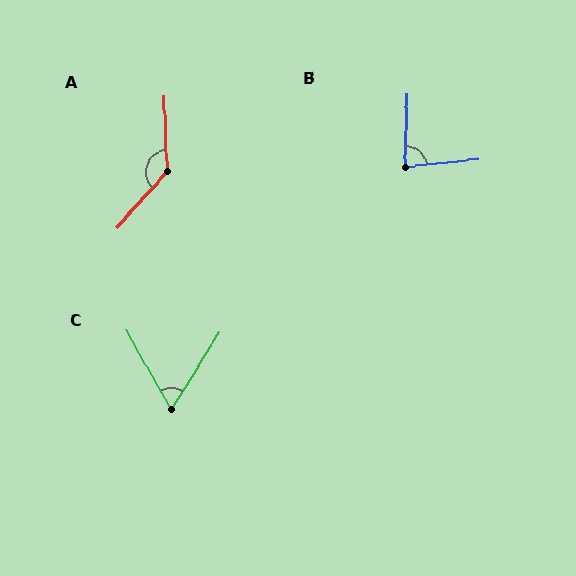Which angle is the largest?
A, at approximately 136 degrees.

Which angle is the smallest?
C, at approximately 61 degrees.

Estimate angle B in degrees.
Approximately 82 degrees.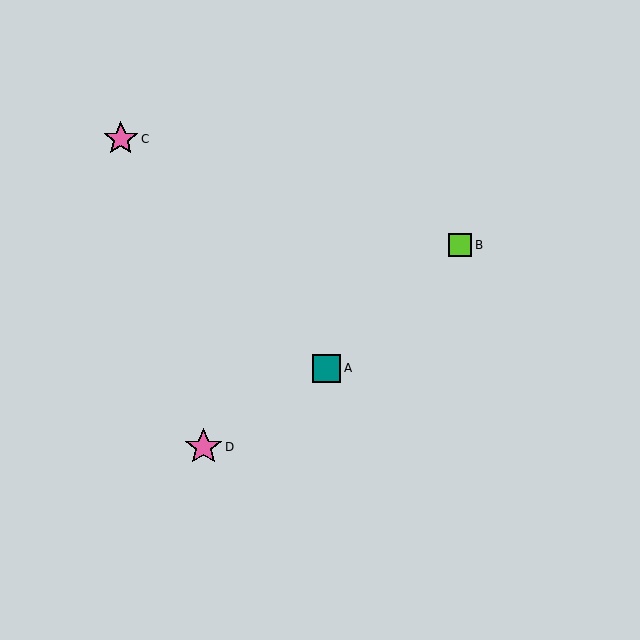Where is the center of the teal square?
The center of the teal square is at (327, 368).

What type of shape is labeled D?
Shape D is a pink star.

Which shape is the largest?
The pink star (labeled D) is the largest.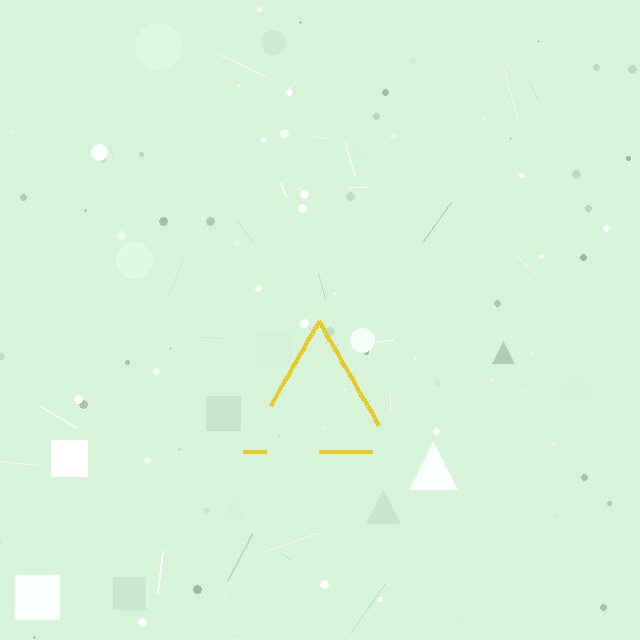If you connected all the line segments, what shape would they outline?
They would outline a triangle.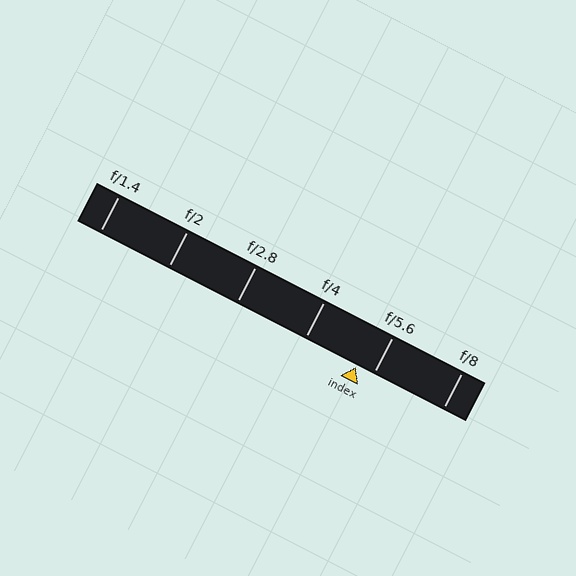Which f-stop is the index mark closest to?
The index mark is closest to f/5.6.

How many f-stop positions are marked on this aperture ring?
There are 6 f-stop positions marked.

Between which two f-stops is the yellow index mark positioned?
The index mark is between f/4 and f/5.6.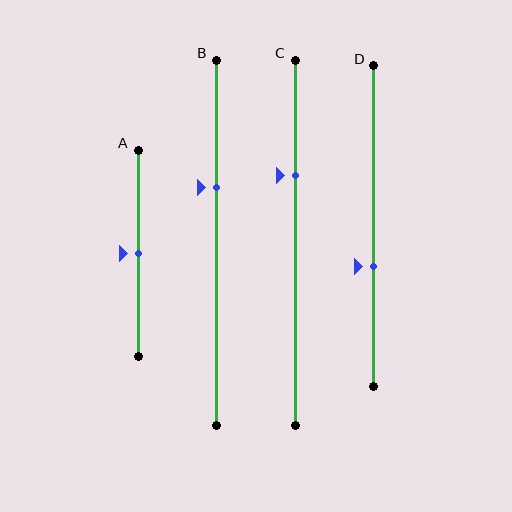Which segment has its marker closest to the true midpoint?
Segment A has its marker closest to the true midpoint.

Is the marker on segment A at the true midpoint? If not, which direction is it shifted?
Yes, the marker on segment A is at the true midpoint.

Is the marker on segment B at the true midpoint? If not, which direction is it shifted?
No, the marker on segment B is shifted upward by about 15% of the segment length.